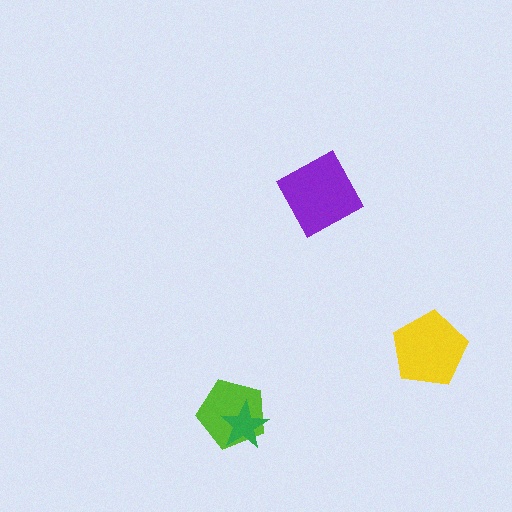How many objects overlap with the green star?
1 object overlaps with the green star.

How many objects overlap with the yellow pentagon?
0 objects overlap with the yellow pentagon.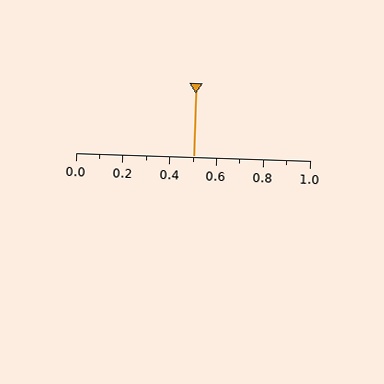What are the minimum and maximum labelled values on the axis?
The axis runs from 0.0 to 1.0.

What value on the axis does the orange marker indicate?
The marker indicates approximately 0.5.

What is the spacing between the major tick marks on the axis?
The major ticks are spaced 0.2 apart.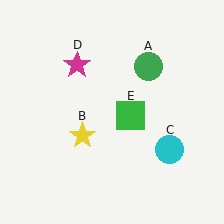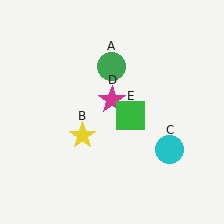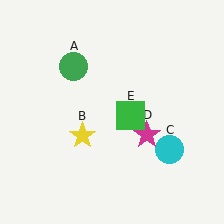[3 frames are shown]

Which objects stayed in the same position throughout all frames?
Yellow star (object B) and cyan circle (object C) and green square (object E) remained stationary.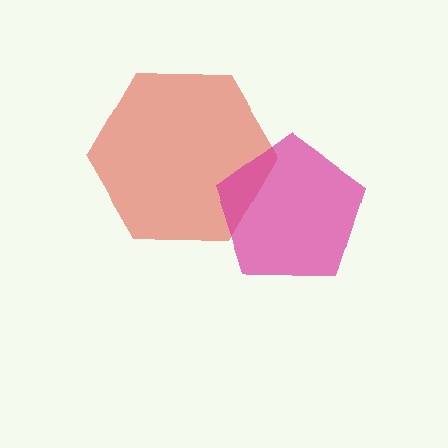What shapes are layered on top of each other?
The layered shapes are: a red hexagon, a magenta pentagon.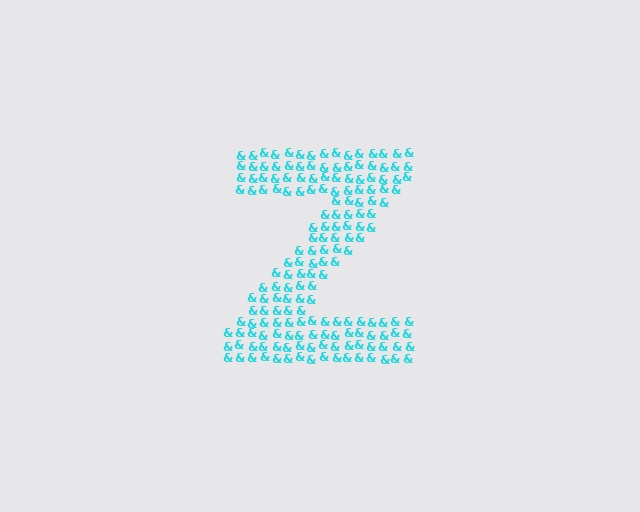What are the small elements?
The small elements are ampersands.